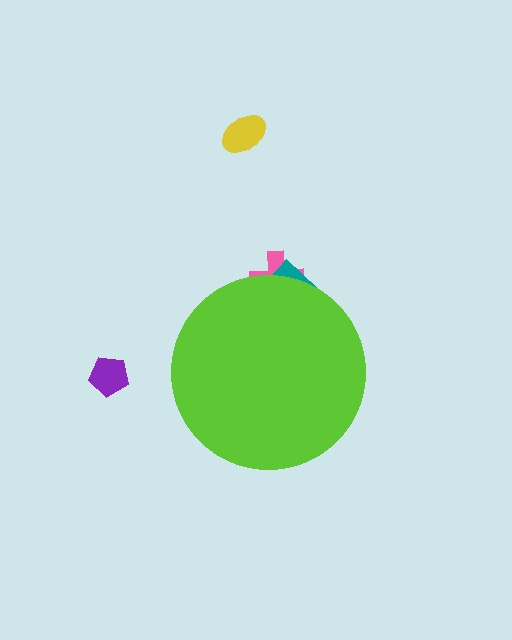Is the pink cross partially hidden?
Yes, the pink cross is partially hidden behind the lime circle.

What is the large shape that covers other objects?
A lime circle.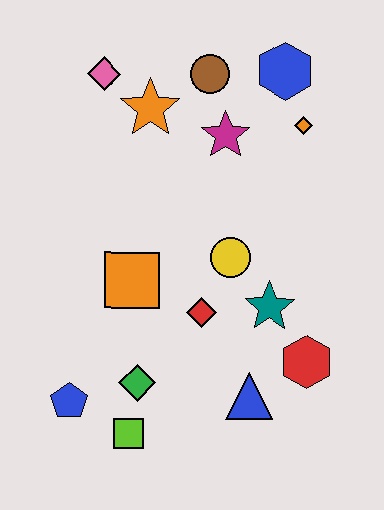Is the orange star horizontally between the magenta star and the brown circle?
No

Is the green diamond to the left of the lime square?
No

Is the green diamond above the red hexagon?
No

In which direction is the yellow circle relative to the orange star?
The yellow circle is below the orange star.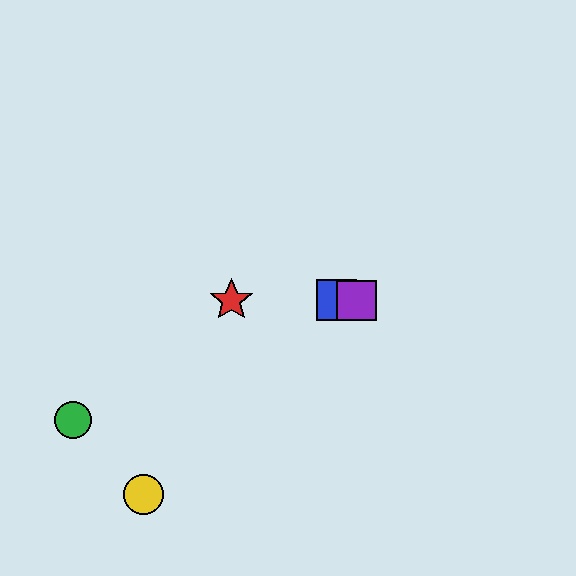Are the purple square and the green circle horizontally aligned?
No, the purple square is at y≈300 and the green circle is at y≈420.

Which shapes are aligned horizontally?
The red star, the blue square, the purple square are aligned horizontally.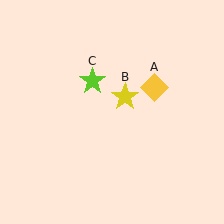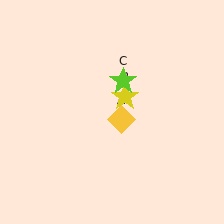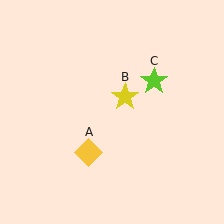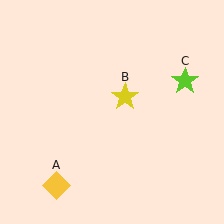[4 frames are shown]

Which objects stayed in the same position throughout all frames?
Yellow star (object B) remained stationary.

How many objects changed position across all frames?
2 objects changed position: yellow diamond (object A), lime star (object C).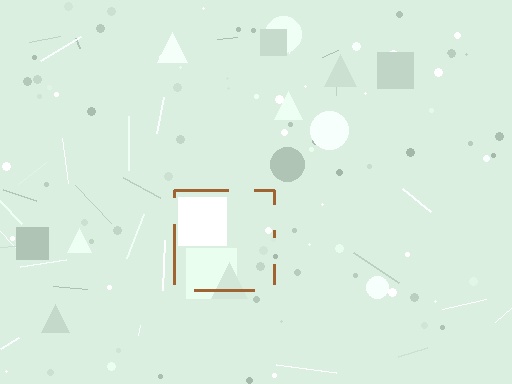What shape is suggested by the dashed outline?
The dashed outline suggests a square.